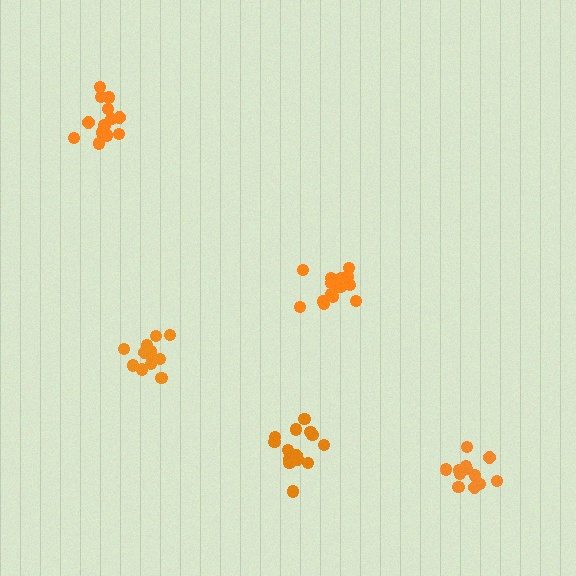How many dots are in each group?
Group 1: 17 dots, Group 2: 13 dots, Group 3: 12 dots, Group 4: 14 dots, Group 5: 14 dots (70 total).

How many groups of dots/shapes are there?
There are 5 groups.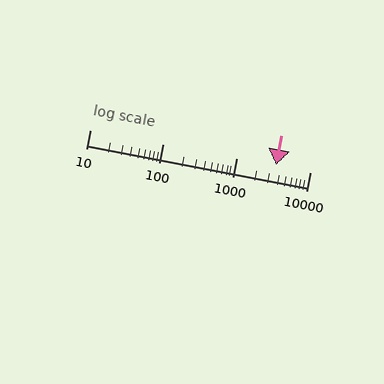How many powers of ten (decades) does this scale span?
The scale spans 3 decades, from 10 to 10000.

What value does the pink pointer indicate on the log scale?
The pointer indicates approximately 3500.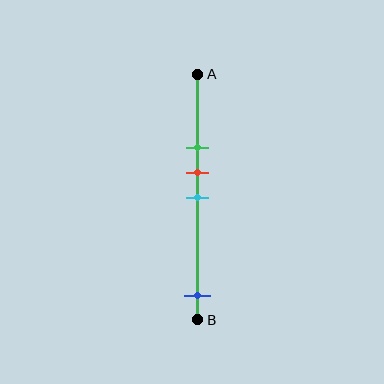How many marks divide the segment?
There are 4 marks dividing the segment.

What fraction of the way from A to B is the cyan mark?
The cyan mark is approximately 50% (0.5) of the way from A to B.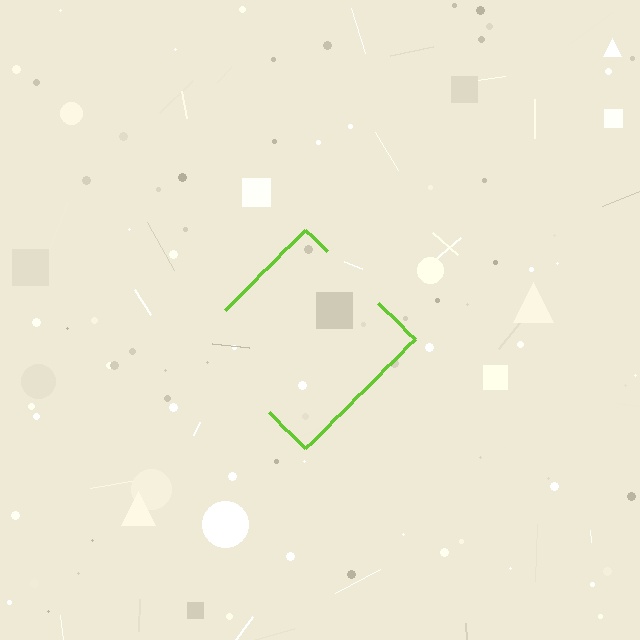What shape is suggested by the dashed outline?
The dashed outline suggests a diamond.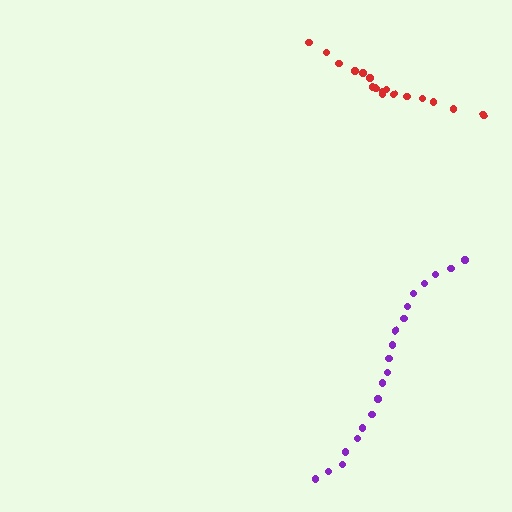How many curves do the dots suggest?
There are 2 distinct paths.